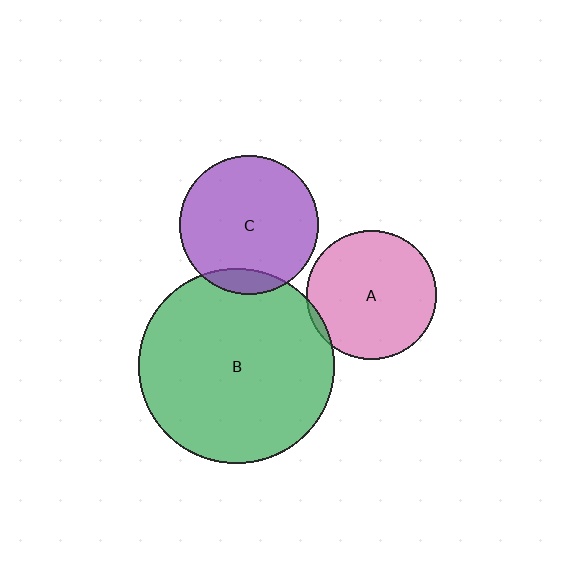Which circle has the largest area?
Circle B (green).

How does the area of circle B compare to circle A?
Approximately 2.3 times.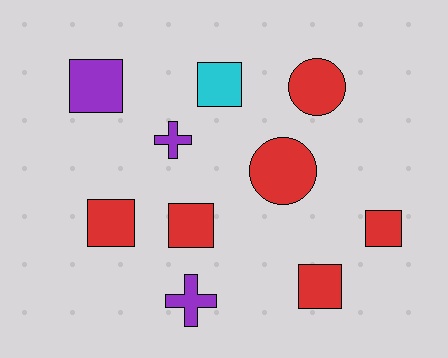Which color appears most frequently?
Red, with 6 objects.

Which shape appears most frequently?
Square, with 6 objects.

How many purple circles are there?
There are no purple circles.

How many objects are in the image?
There are 10 objects.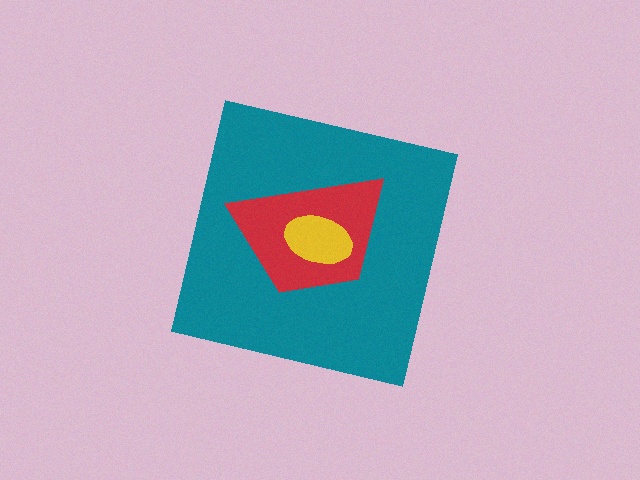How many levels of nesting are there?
3.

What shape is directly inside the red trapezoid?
The yellow ellipse.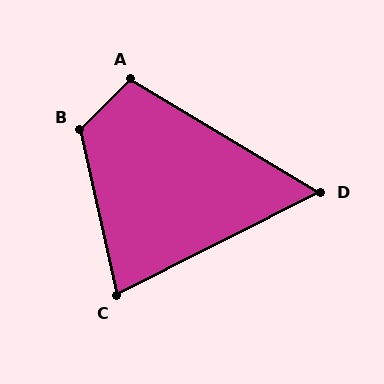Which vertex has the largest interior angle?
B, at approximately 122 degrees.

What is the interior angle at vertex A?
Approximately 105 degrees (obtuse).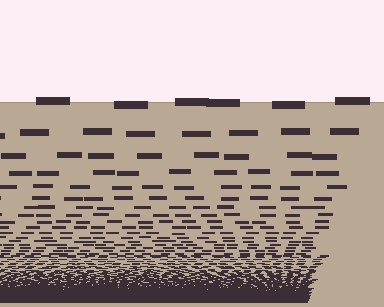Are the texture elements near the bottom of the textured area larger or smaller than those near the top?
Smaller. The gradient is inverted — elements near the bottom are smaller and denser.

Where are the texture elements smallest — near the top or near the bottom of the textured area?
Near the bottom.